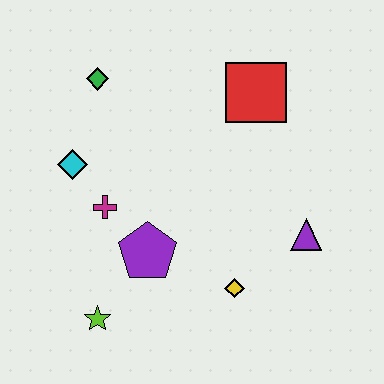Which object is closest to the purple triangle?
The yellow diamond is closest to the purple triangle.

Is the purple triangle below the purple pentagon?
No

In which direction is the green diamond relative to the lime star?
The green diamond is above the lime star.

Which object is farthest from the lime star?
The red square is farthest from the lime star.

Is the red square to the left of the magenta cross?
No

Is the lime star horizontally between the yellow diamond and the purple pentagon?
No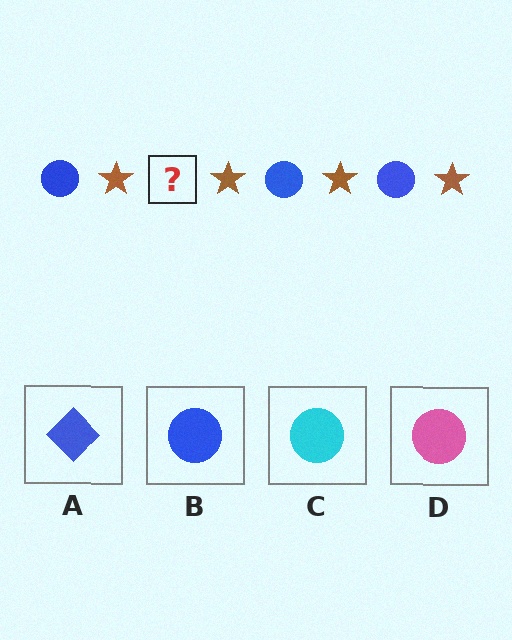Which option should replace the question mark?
Option B.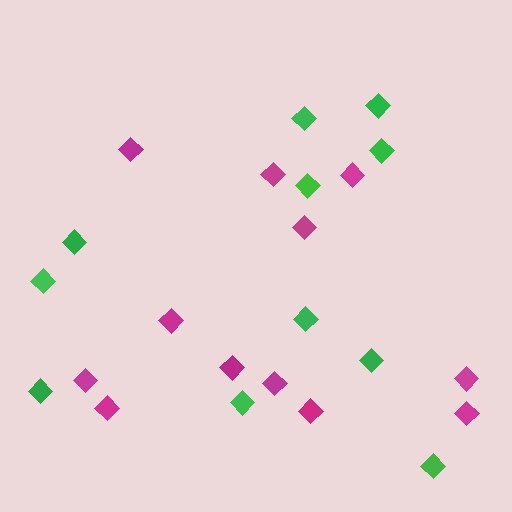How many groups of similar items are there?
There are 2 groups: one group of magenta diamonds (12) and one group of green diamonds (11).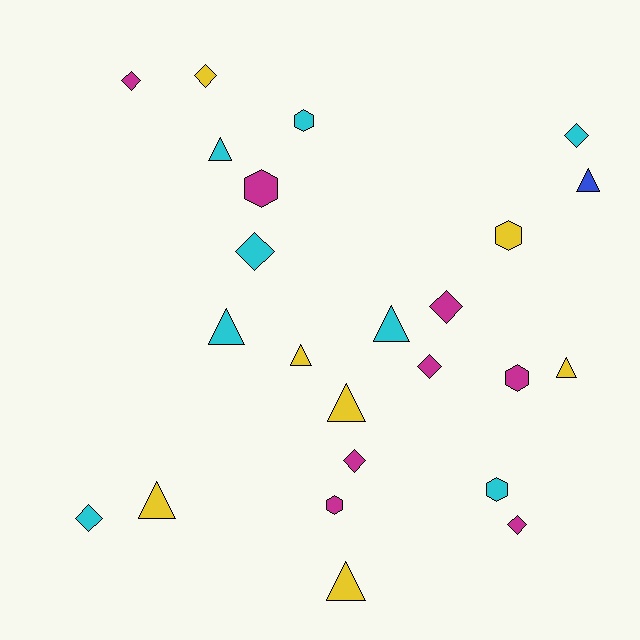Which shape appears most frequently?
Triangle, with 9 objects.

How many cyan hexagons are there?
There are 2 cyan hexagons.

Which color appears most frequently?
Cyan, with 8 objects.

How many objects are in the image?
There are 24 objects.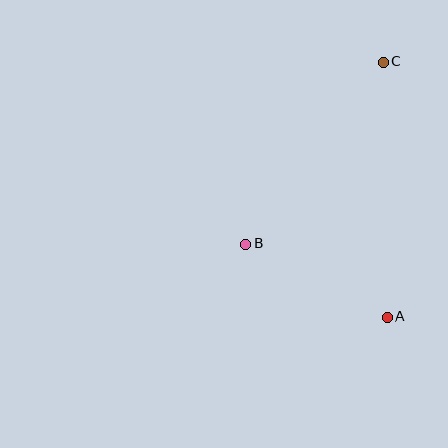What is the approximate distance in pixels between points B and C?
The distance between B and C is approximately 228 pixels.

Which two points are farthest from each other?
Points A and C are farthest from each other.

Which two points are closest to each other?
Points A and B are closest to each other.